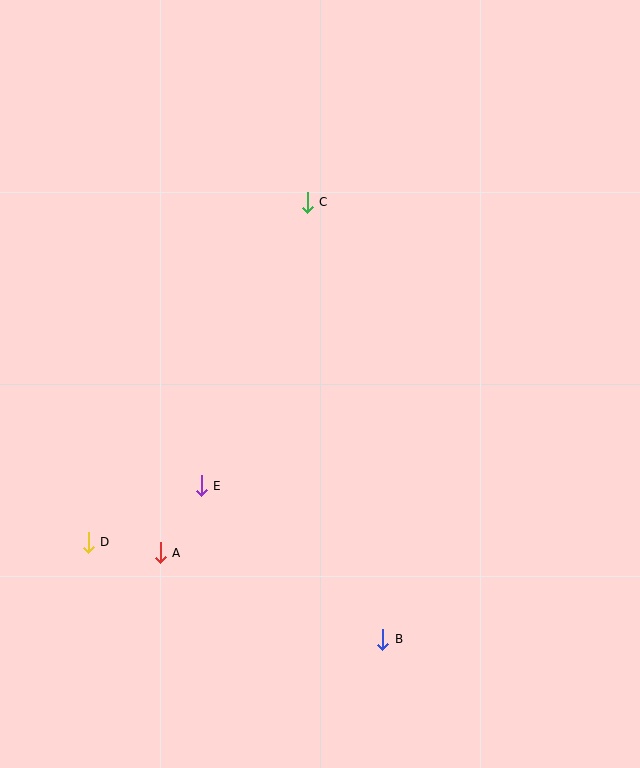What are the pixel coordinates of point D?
Point D is at (88, 542).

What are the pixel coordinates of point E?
Point E is at (201, 486).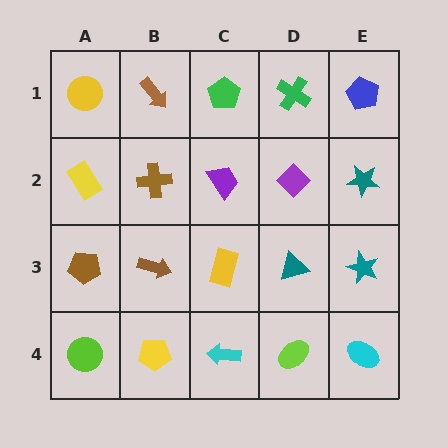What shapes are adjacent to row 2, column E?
A blue pentagon (row 1, column E), a teal star (row 3, column E), a purple diamond (row 2, column D).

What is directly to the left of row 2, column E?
A purple diamond.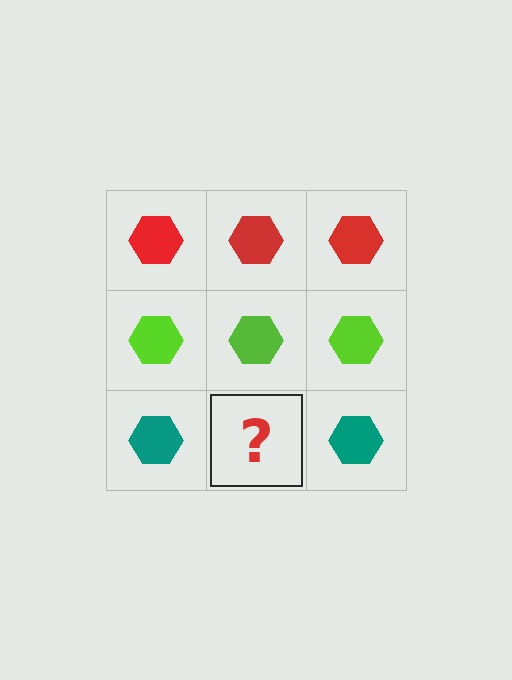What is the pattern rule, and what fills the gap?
The rule is that each row has a consistent color. The gap should be filled with a teal hexagon.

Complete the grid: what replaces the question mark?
The question mark should be replaced with a teal hexagon.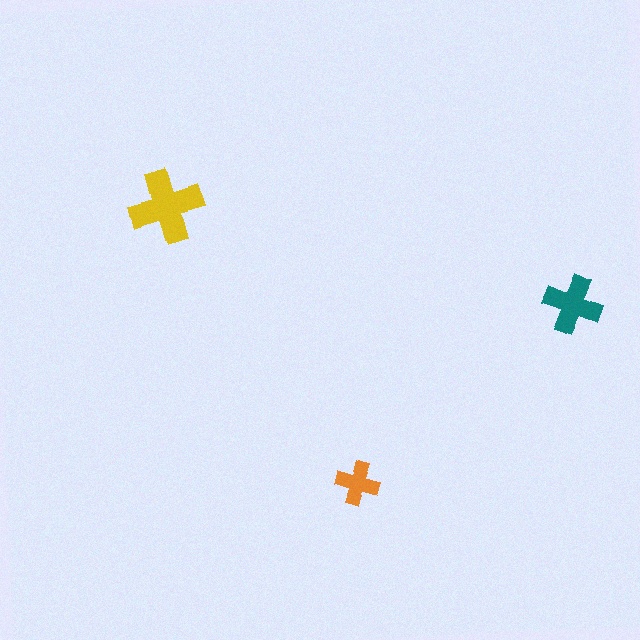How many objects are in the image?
There are 3 objects in the image.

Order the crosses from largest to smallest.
the yellow one, the teal one, the orange one.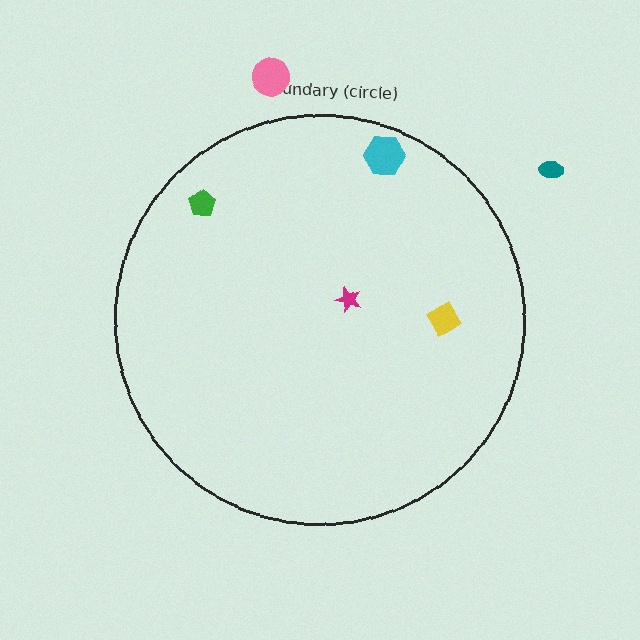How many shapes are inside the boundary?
4 inside, 2 outside.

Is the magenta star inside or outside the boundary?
Inside.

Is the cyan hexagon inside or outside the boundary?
Inside.